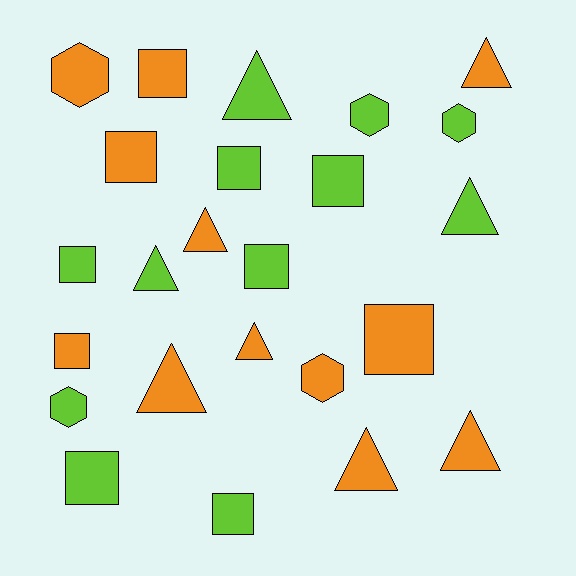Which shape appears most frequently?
Square, with 10 objects.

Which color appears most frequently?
Lime, with 12 objects.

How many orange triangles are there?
There are 6 orange triangles.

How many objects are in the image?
There are 24 objects.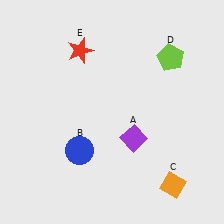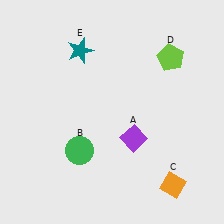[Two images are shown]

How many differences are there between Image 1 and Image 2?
There are 2 differences between the two images.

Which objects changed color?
B changed from blue to green. E changed from red to teal.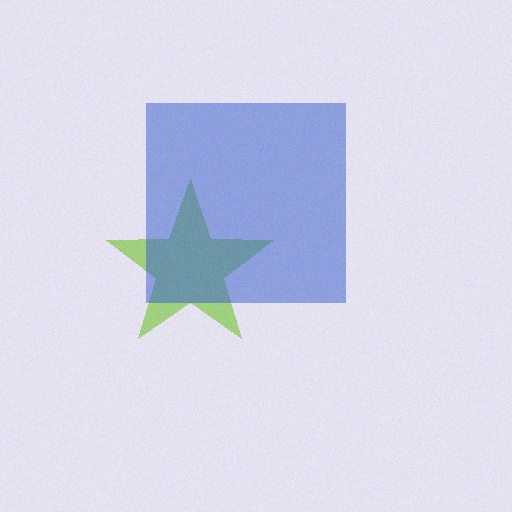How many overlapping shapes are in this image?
There are 2 overlapping shapes in the image.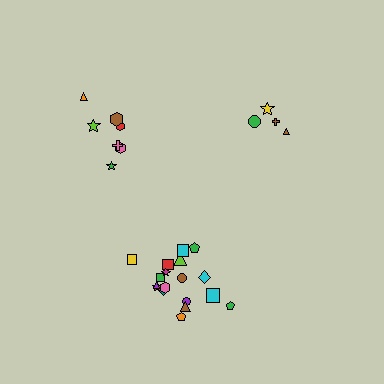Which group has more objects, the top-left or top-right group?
The top-left group.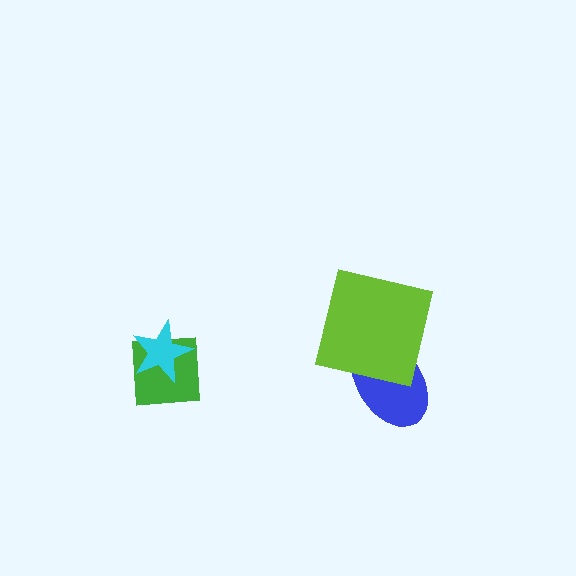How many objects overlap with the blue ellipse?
1 object overlaps with the blue ellipse.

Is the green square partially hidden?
Yes, it is partially covered by another shape.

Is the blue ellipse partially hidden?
Yes, it is partially covered by another shape.